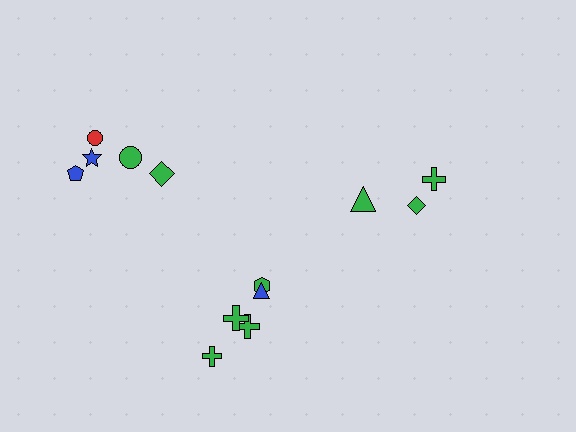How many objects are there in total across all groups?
There are 13 objects.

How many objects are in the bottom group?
There are 5 objects.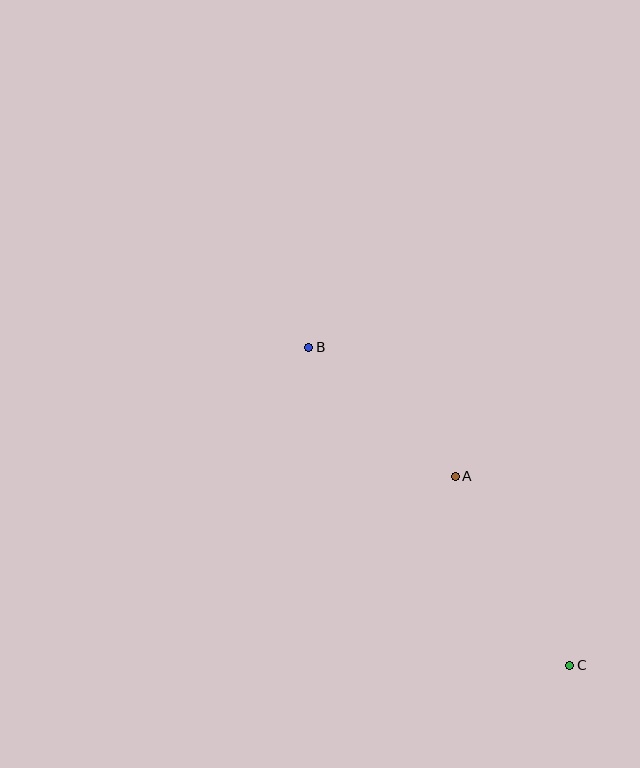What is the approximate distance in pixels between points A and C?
The distance between A and C is approximately 221 pixels.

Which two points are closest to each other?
Points A and B are closest to each other.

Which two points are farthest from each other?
Points B and C are farthest from each other.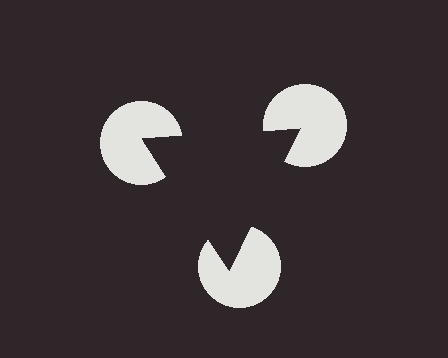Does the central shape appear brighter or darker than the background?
It typically appears slightly darker than the background, even though no actual brightness change is drawn.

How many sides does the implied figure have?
3 sides.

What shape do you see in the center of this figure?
An illusory triangle — its edges are inferred from the aligned wedge cuts in the pac-man discs, not physically drawn.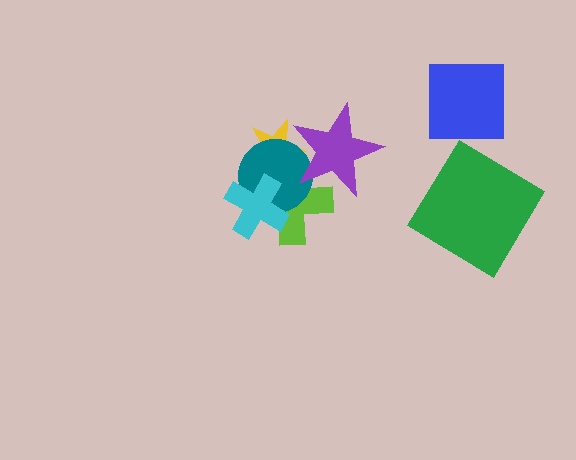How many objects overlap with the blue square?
0 objects overlap with the blue square.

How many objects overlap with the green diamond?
0 objects overlap with the green diamond.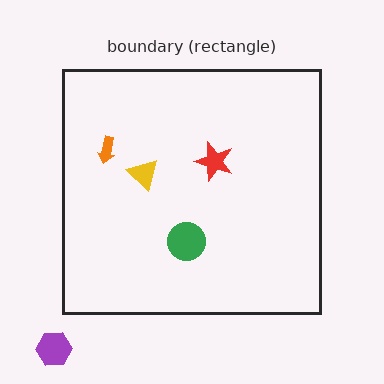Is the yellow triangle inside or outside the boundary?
Inside.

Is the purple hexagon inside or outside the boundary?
Outside.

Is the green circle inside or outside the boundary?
Inside.